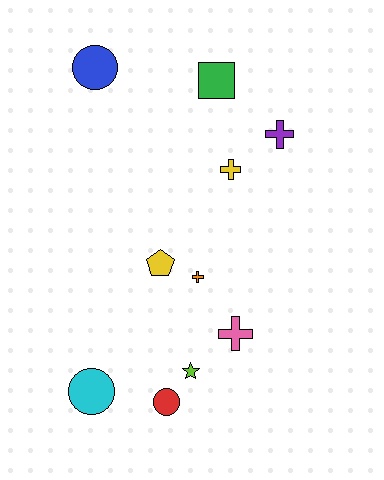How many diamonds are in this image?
There are no diamonds.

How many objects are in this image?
There are 10 objects.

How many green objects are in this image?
There is 1 green object.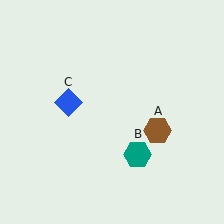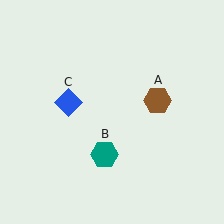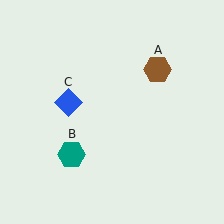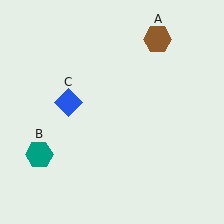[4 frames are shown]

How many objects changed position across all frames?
2 objects changed position: brown hexagon (object A), teal hexagon (object B).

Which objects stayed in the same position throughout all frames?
Blue diamond (object C) remained stationary.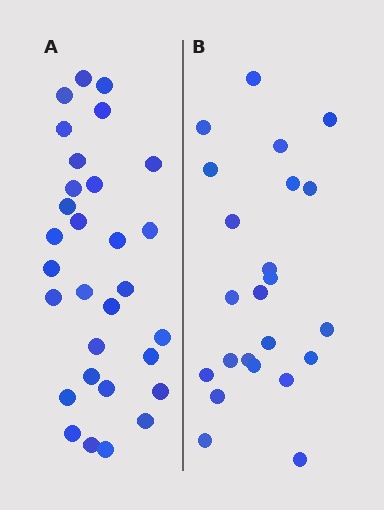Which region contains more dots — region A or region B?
Region A (the left region) has more dots.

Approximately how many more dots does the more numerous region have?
Region A has roughly 8 or so more dots than region B.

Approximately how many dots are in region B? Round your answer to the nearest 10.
About 20 dots. (The exact count is 23, which rounds to 20.)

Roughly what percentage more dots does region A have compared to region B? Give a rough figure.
About 30% more.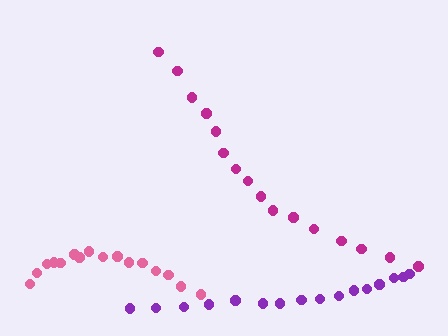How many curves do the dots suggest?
There are 3 distinct paths.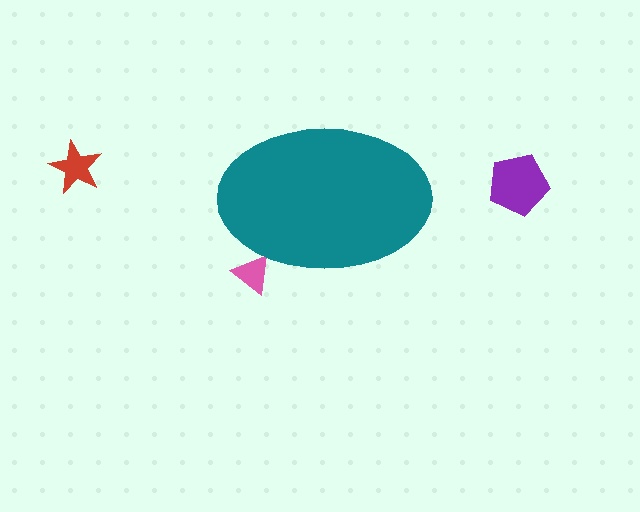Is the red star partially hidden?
No, the red star is fully visible.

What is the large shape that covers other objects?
A teal ellipse.